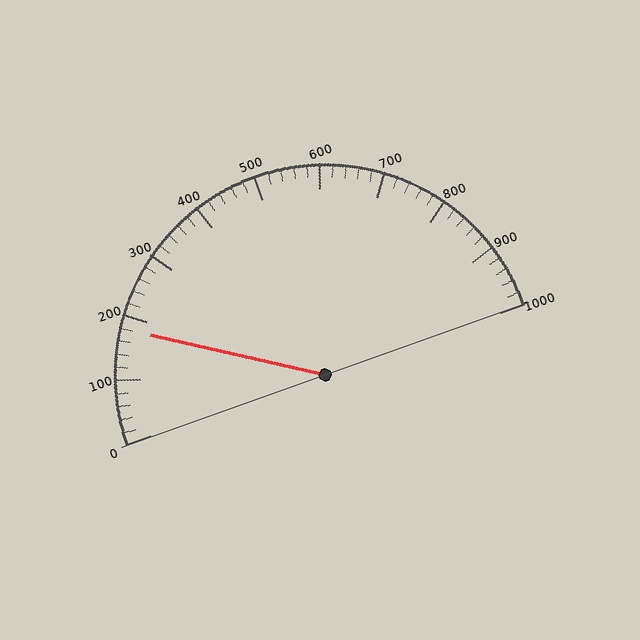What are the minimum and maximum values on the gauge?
The gauge ranges from 0 to 1000.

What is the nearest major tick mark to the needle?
The nearest major tick mark is 200.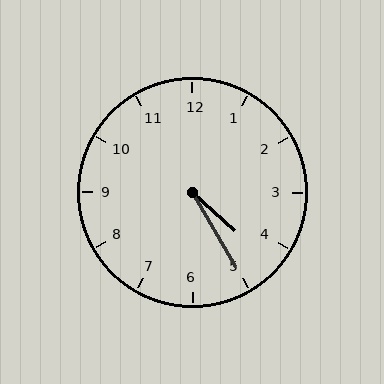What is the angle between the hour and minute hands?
Approximately 18 degrees.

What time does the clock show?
4:25.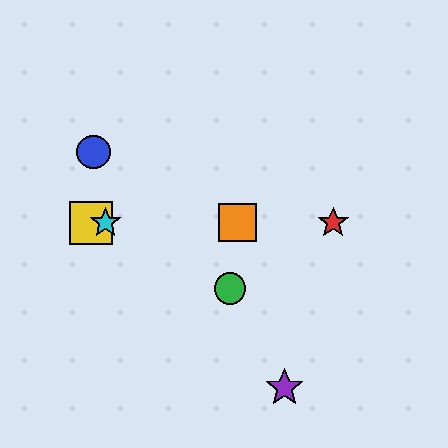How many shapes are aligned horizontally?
4 shapes (the red star, the yellow square, the orange square, the cyan star) are aligned horizontally.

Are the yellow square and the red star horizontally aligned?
Yes, both are at y≈223.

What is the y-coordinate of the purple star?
The purple star is at y≈387.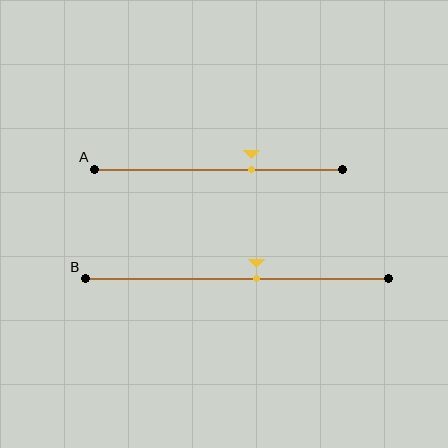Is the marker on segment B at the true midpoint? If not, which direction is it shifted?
No, the marker on segment B is shifted to the right by about 7% of the segment length.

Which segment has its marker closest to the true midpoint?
Segment B has its marker closest to the true midpoint.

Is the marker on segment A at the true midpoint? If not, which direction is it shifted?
No, the marker on segment A is shifted to the right by about 13% of the segment length.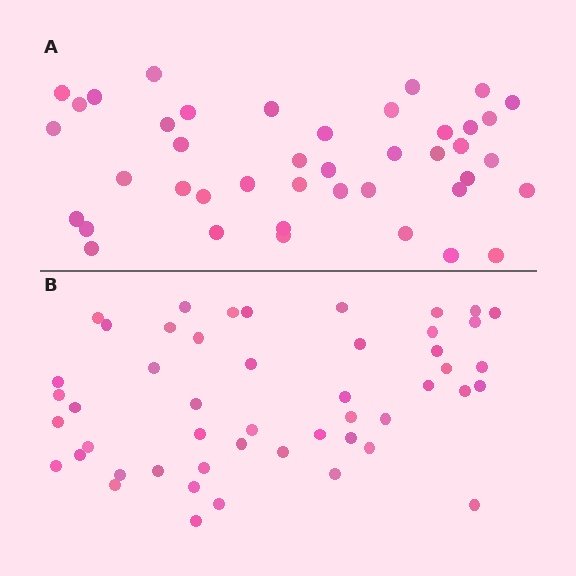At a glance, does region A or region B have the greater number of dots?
Region B (the bottom region) has more dots.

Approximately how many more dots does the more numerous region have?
Region B has roughly 8 or so more dots than region A.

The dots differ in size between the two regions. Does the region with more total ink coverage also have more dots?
No. Region A has more total ink coverage because its dots are larger, but region B actually contains more individual dots. Total area can be misleading — the number of items is what matters here.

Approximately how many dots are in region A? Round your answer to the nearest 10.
About 40 dots. (The exact count is 42, which rounds to 40.)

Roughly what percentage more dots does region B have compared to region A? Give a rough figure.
About 15% more.